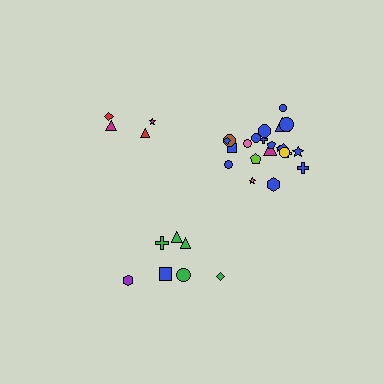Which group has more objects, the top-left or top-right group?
The top-right group.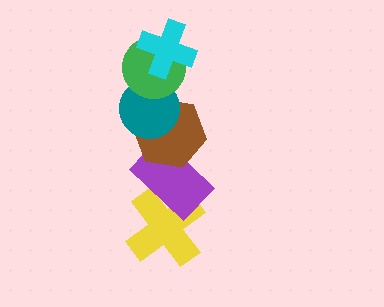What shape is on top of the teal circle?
The green circle is on top of the teal circle.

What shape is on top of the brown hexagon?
The teal circle is on top of the brown hexagon.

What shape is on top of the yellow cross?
The purple rectangle is on top of the yellow cross.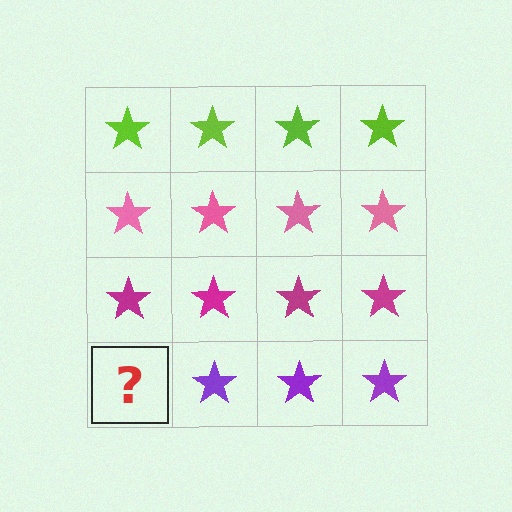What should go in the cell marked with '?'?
The missing cell should contain a purple star.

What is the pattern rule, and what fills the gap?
The rule is that each row has a consistent color. The gap should be filled with a purple star.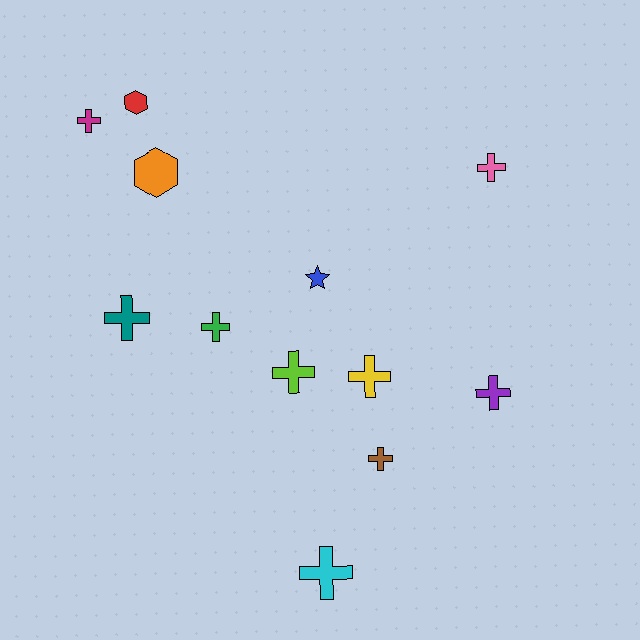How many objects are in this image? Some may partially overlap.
There are 12 objects.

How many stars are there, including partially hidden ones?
There is 1 star.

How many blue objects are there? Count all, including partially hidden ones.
There is 1 blue object.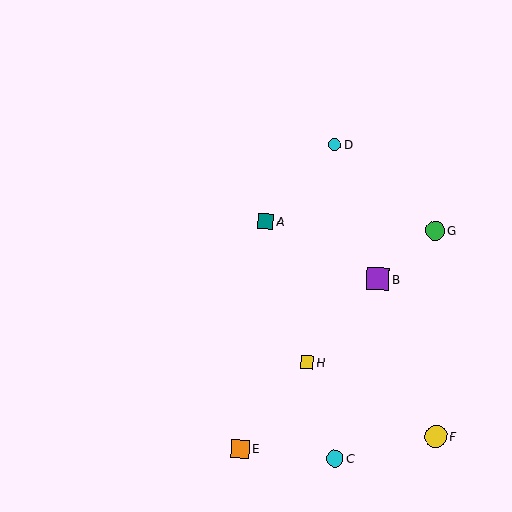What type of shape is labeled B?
Shape B is a purple square.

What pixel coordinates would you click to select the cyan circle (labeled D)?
Click at (335, 145) to select the cyan circle D.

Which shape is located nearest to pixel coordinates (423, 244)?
The green circle (labeled G) at (435, 231) is nearest to that location.